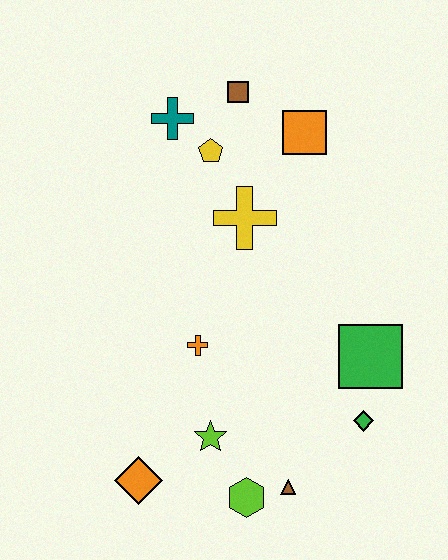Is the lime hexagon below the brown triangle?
Yes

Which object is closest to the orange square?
The brown square is closest to the orange square.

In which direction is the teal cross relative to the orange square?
The teal cross is to the left of the orange square.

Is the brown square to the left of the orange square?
Yes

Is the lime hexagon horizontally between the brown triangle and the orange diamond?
Yes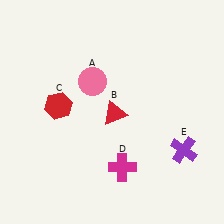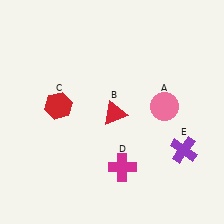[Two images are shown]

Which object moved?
The pink circle (A) moved right.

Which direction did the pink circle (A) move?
The pink circle (A) moved right.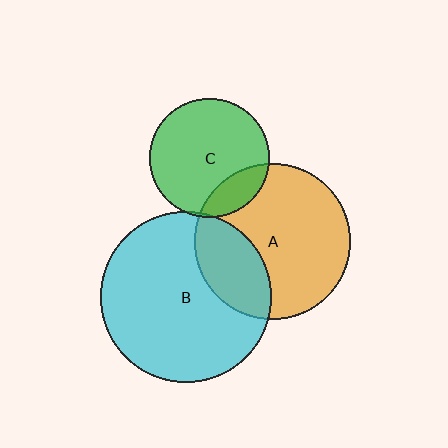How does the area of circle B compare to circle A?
Approximately 1.2 times.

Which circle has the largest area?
Circle B (cyan).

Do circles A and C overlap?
Yes.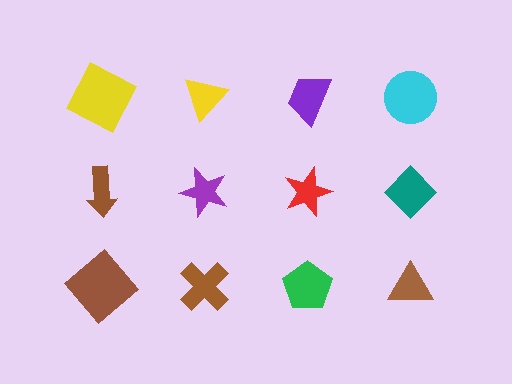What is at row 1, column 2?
A yellow triangle.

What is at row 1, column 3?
A purple trapezoid.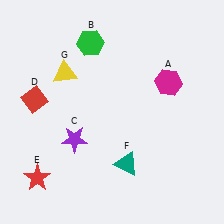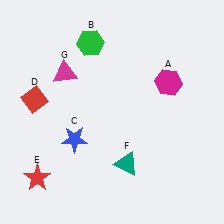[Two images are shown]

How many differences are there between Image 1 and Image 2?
There are 2 differences between the two images.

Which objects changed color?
C changed from purple to blue. G changed from yellow to magenta.